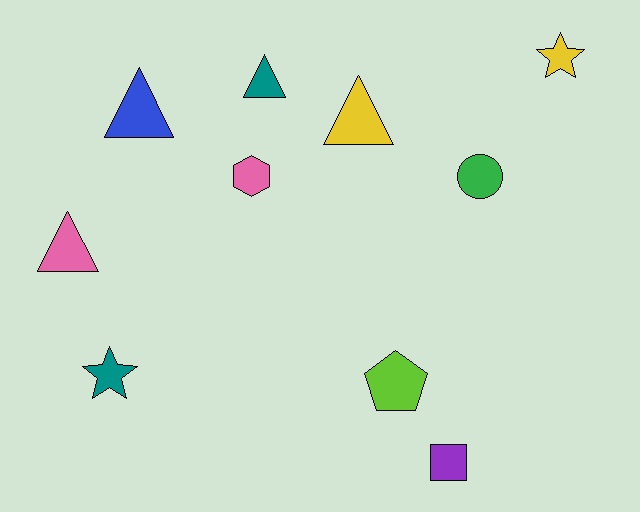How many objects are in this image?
There are 10 objects.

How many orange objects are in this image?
There are no orange objects.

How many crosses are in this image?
There are no crosses.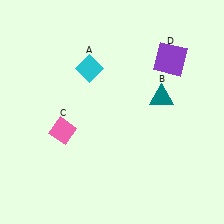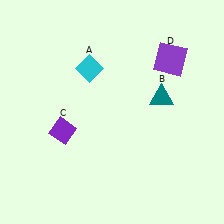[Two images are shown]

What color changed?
The diamond (C) changed from pink in Image 1 to purple in Image 2.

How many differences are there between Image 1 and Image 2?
There is 1 difference between the two images.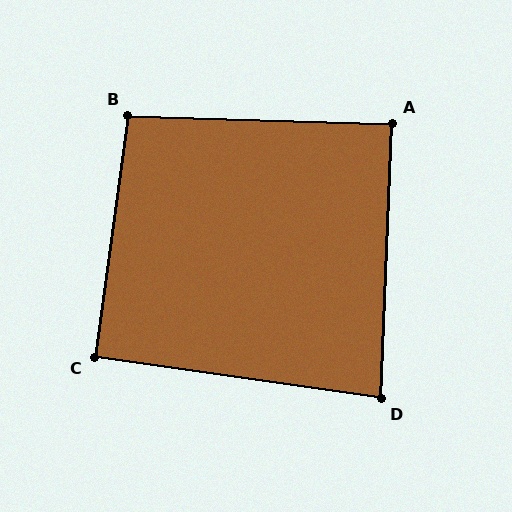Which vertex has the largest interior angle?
B, at approximately 96 degrees.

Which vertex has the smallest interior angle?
D, at approximately 84 degrees.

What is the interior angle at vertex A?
Approximately 89 degrees (approximately right).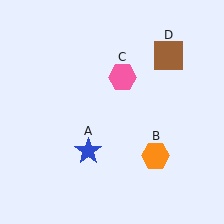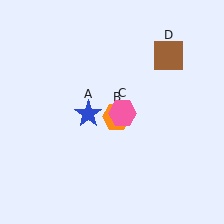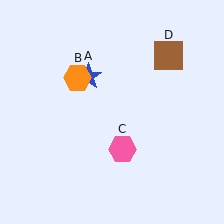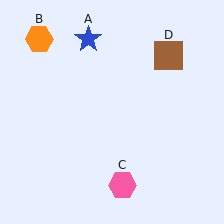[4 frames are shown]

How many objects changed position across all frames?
3 objects changed position: blue star (object A), orange hexagon (object B), pink hexagon (object C).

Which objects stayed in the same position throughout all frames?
Brown square (object D) remained stationary.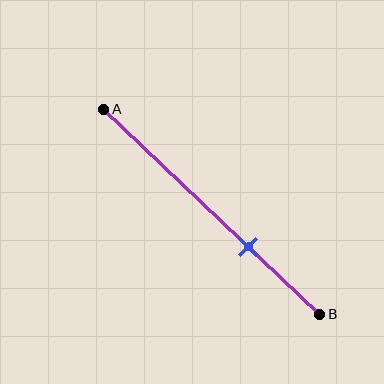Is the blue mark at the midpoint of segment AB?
No, the mark is at about 65% from A, not at the 50% midpoint.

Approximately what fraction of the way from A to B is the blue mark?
The blue mark is approximately 65% of the way from A to B.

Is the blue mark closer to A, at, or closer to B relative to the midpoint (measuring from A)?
The blue mark is closer to point B than the midpoint of segment AB.